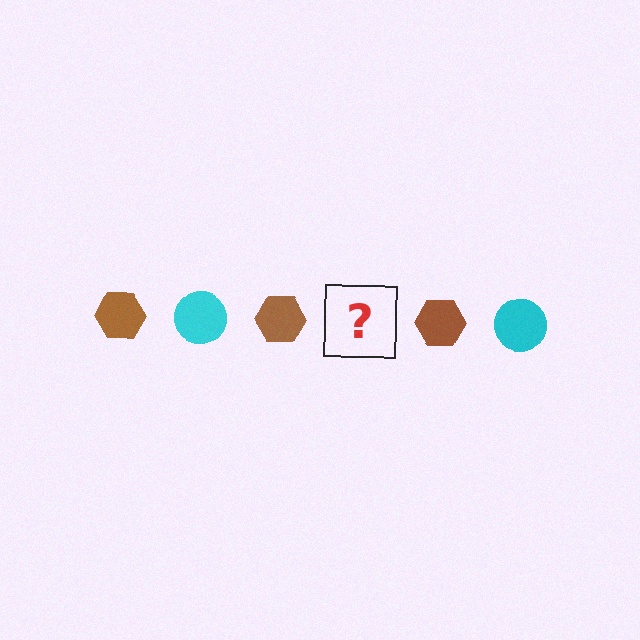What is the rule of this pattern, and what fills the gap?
The rule is that the pattern alternates between brown hexagon and cyan circle. The gap should be filled with a cyan circle.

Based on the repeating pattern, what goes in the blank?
The blank should be a cyan circle.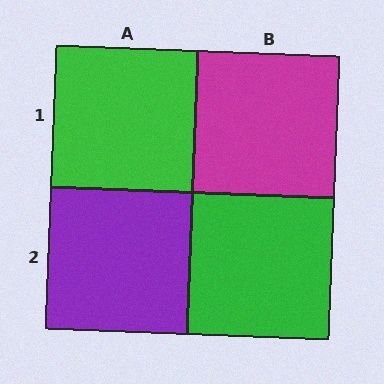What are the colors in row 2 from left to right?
Purple, green.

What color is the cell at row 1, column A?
Green.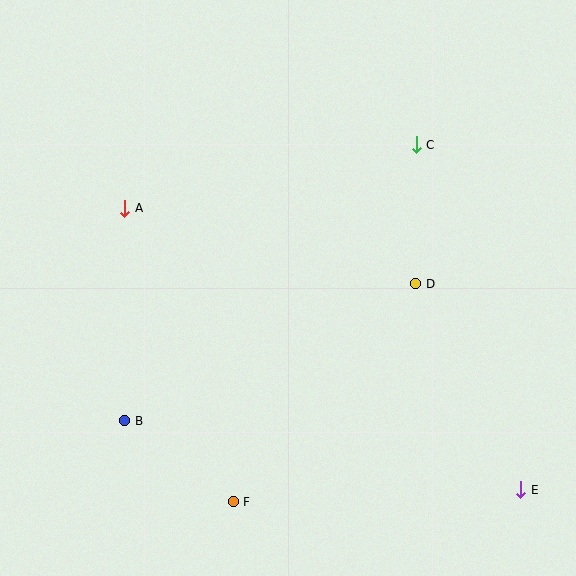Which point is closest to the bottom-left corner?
Point B is closest to the bottom-left corner.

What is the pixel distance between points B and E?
The distance between B and E is 402 pixels.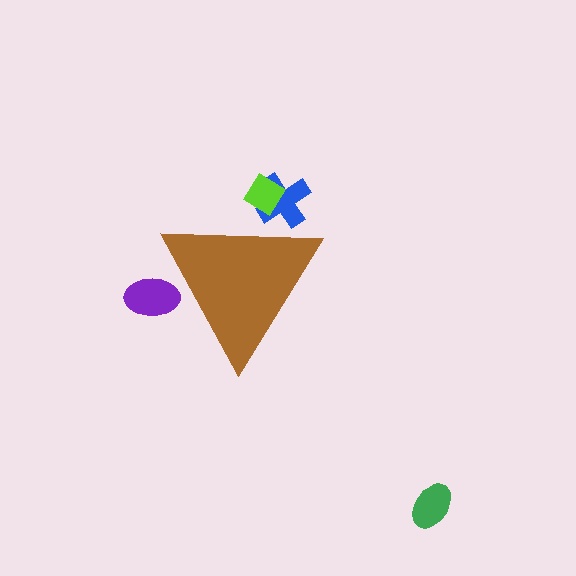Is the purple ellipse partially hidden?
Yes, the purple ellipse is partially hidden behind the brown triangle.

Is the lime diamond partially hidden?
Yes, the lime diamond is partially hidden behind the brown triangle.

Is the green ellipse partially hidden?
No, the green ellipse is fully visible.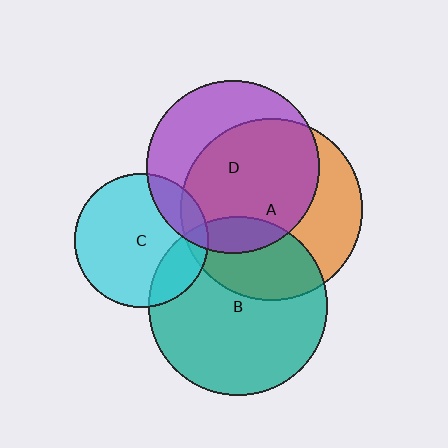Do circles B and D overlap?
Yes.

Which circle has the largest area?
Circle A (orange).